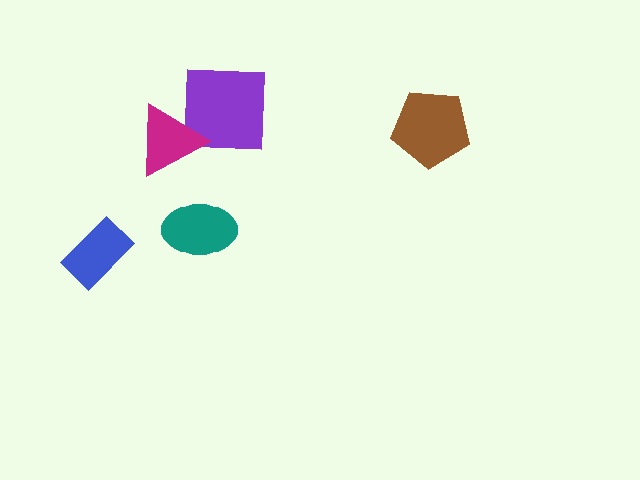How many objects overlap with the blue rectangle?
0 objects overlap with the blue rectangle.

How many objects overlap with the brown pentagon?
0 objects overlap with the brown pentagon.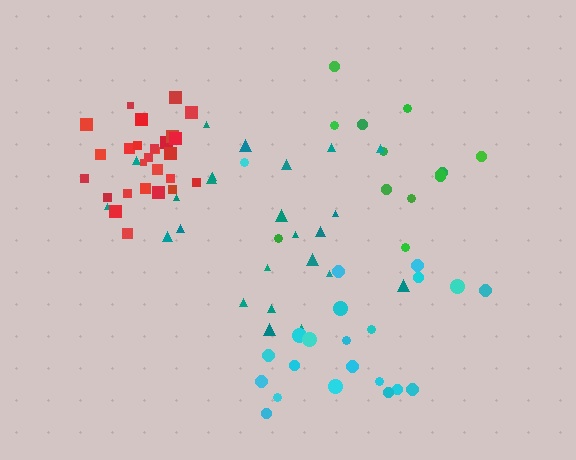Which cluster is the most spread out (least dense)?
Green.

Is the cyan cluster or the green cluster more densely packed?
Cyan.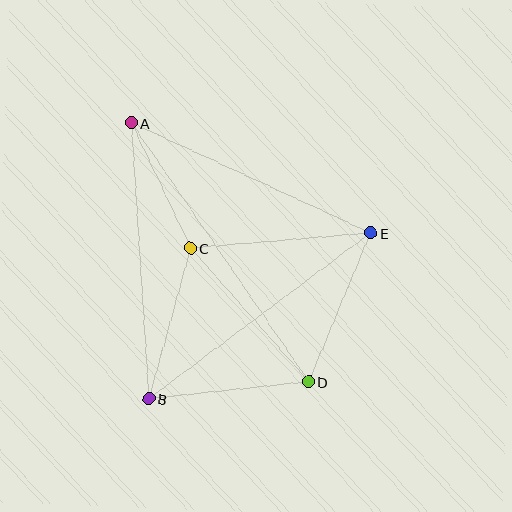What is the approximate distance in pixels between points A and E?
The distance between A and E is approximately 263 pixels.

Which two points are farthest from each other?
Points A and D are farthest from each other.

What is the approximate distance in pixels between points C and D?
The distance between C and D is approximately 179 pixels.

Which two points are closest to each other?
Points A and C are closest to each other.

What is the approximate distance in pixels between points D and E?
The distance between D and E is approximately 161 pixels.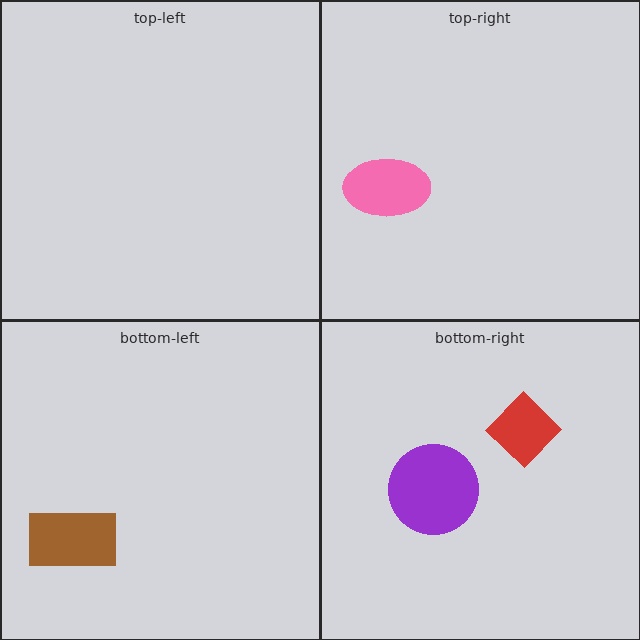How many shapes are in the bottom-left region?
1.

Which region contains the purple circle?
The bottom-right region.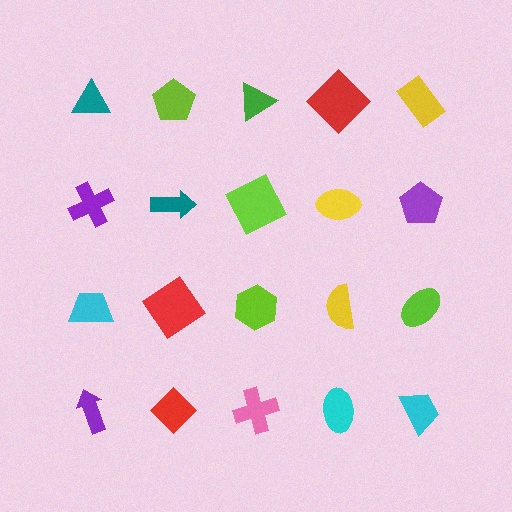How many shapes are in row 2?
5 shapes.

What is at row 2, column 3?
A lime square.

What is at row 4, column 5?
A cyan trapezoid.